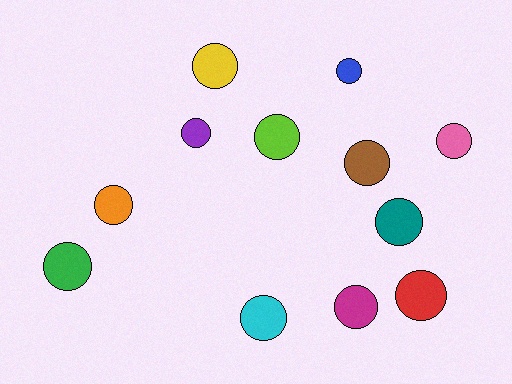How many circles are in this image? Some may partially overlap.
There are 12 circles.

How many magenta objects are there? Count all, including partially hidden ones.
There is 1 magenta object.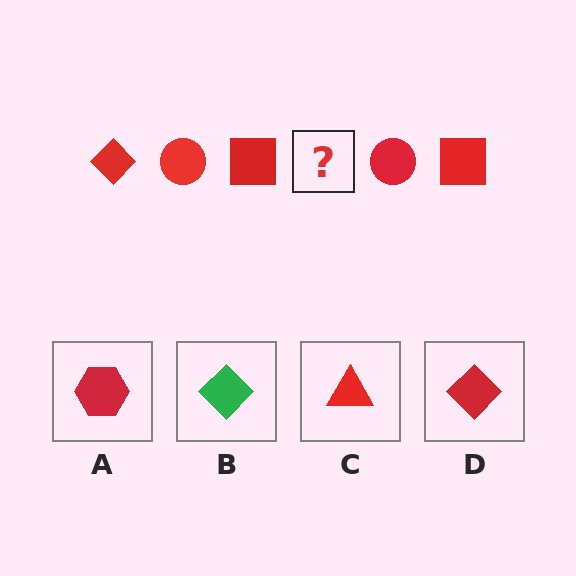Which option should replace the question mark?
Option D.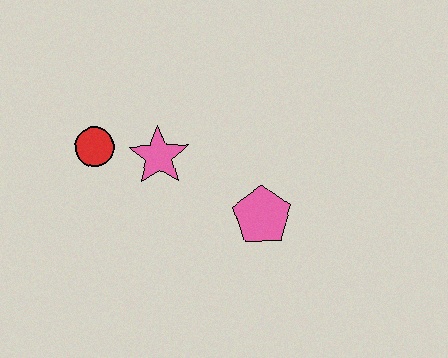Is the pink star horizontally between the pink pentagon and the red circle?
Yes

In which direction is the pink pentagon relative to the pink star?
The pink pentagon is to the right of the pink star.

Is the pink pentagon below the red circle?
Yes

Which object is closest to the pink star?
The red circle is closest to the pink star.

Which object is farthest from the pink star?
The pink pentagon is farthest from the pink star.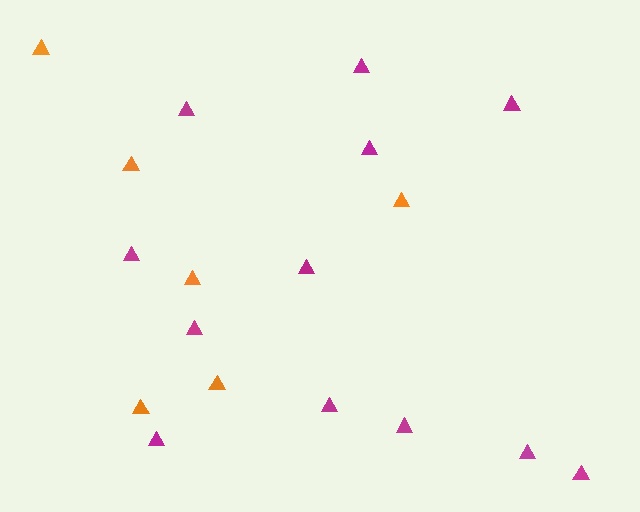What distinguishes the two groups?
There are 2 groups: one group of magenta triangles (12) and one group of orange triangles (6).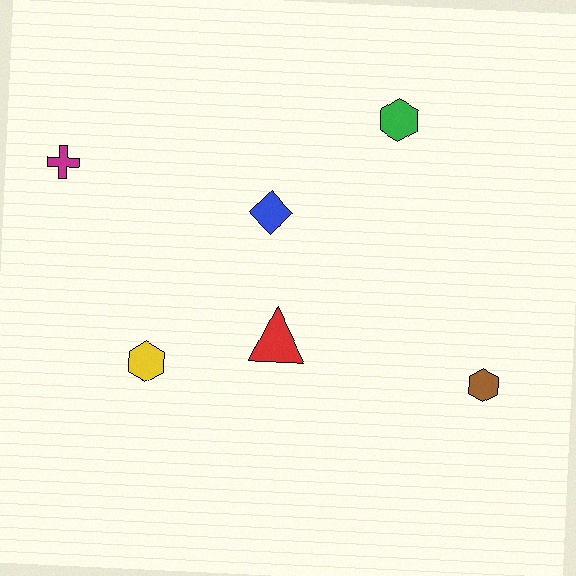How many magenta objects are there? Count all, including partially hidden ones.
There is 1 magenta object.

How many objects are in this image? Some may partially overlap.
There are 6 objects.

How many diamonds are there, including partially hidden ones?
There is 1 diamond.